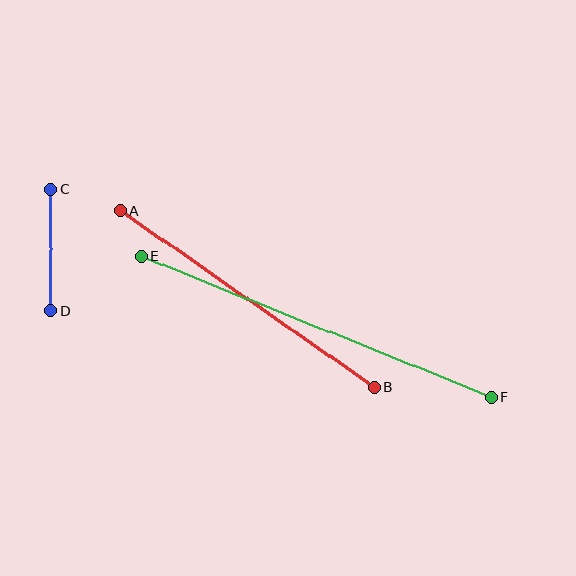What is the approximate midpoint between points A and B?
The midpoint is at approximately (247, 299) pixels.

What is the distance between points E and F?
The distance is approximately 378 pixels.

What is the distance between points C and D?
The distance is approximately 122 pixels.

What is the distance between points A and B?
The distance is approximately 310 pixels.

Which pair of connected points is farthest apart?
Points E and F are farthest apart.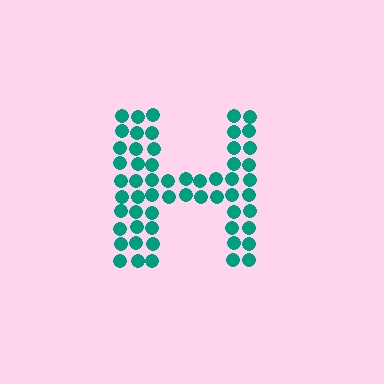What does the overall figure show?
The overall figure shows the letter H.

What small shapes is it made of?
It is made of small circles.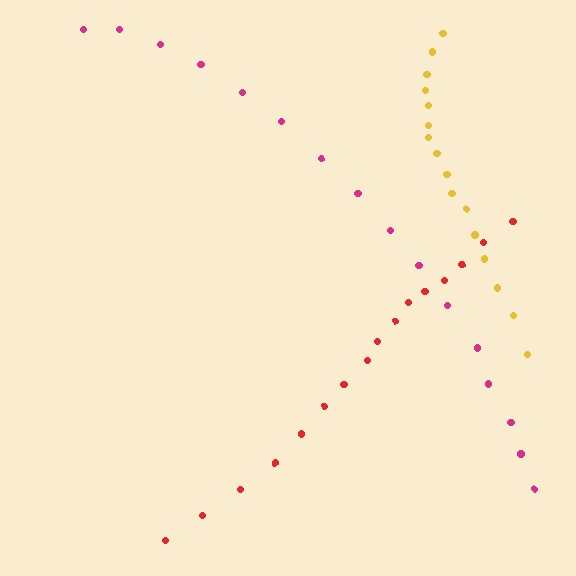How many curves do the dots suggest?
There are 3 distinct paths.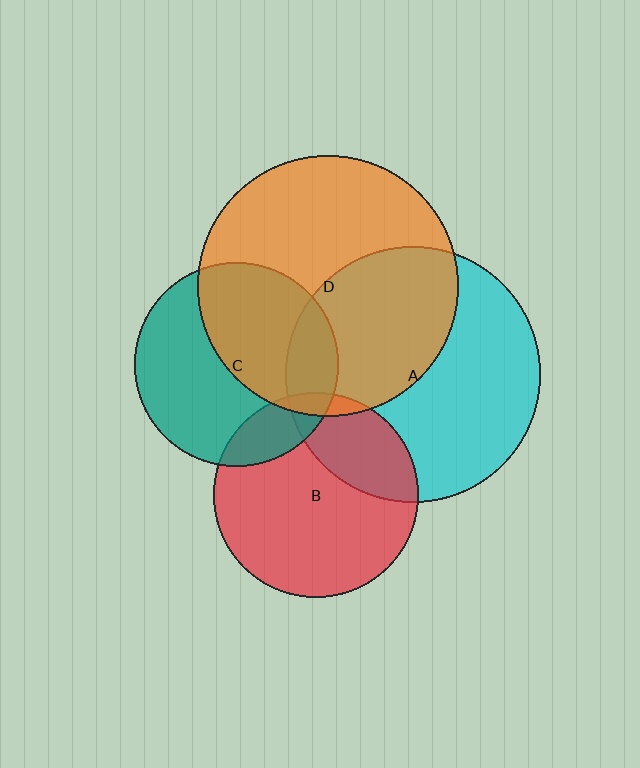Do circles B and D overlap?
Yes.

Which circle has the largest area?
Circle D (orange).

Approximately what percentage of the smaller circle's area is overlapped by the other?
Approximately 5%.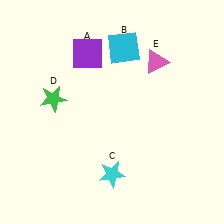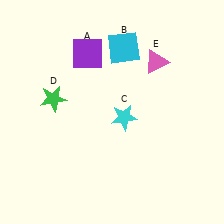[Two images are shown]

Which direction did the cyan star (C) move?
The cyan star (C) moved up.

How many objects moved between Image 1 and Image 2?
1 object moved between the two images.